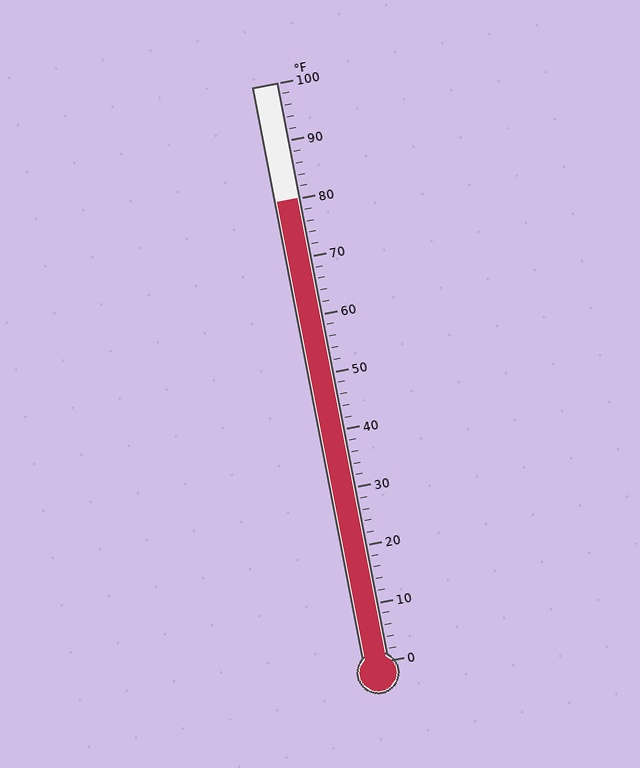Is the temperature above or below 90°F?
The temperature is below 90°F.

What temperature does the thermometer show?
The thermometer shows approximately 80°F.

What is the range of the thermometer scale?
The thermometer scale ranges from 0°F to 100°F.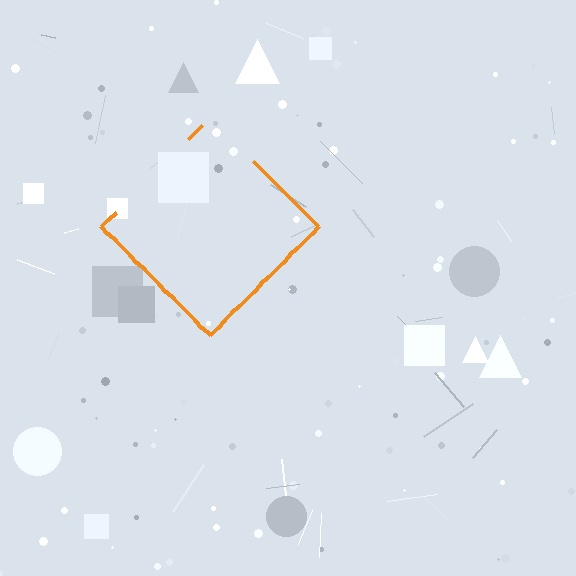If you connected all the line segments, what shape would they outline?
They would outline a diamond.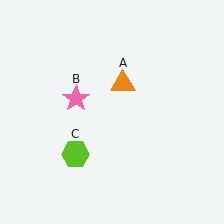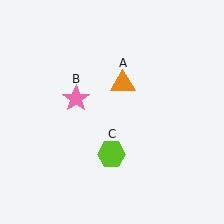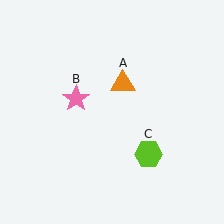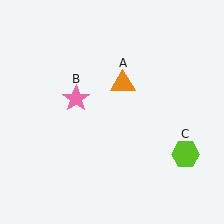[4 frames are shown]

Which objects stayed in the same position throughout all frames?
Orange triangle (object A) and pink star (object B) remained stationary.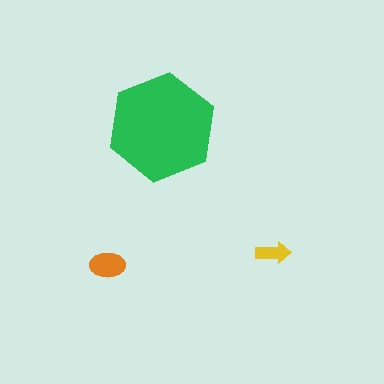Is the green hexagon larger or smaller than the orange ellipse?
Larger.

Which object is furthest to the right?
The yellow arrow is rightmost.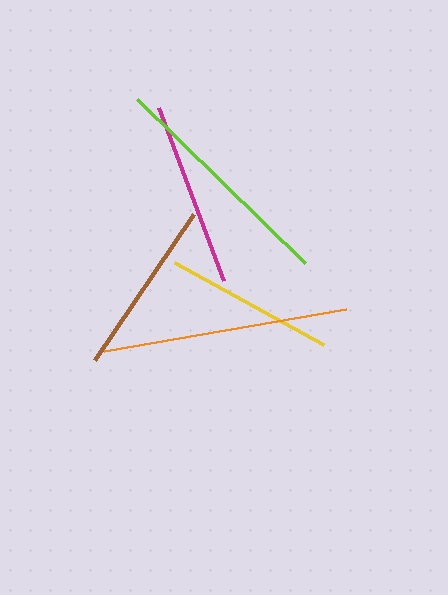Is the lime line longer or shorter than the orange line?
The orange line is longer than the lime line.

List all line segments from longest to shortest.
From longest to shortest: orange, lime, magenta, brown, yellow.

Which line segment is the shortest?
The yellow line is the shortest at approximately 170 pixels.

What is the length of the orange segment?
The orange segment is approximately 246 pixels long.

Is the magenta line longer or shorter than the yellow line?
The magenta line is longer than the yellow line.